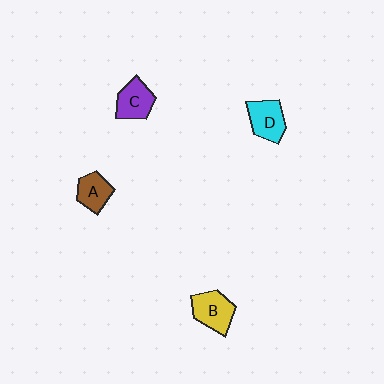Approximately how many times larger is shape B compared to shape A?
Approximately 1.3 times.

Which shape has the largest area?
Shape B (yellow).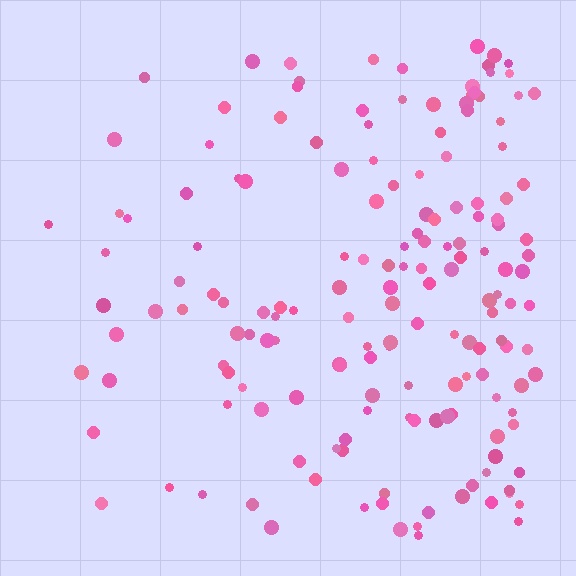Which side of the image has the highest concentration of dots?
The right.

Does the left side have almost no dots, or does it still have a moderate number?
Still a moderate number, just noticeably fewer than the right.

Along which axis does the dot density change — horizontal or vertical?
Horizontal.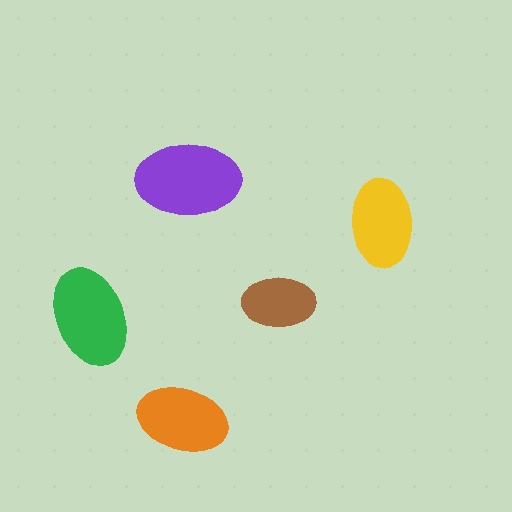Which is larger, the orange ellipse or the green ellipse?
The green one.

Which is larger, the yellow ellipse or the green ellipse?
The green one.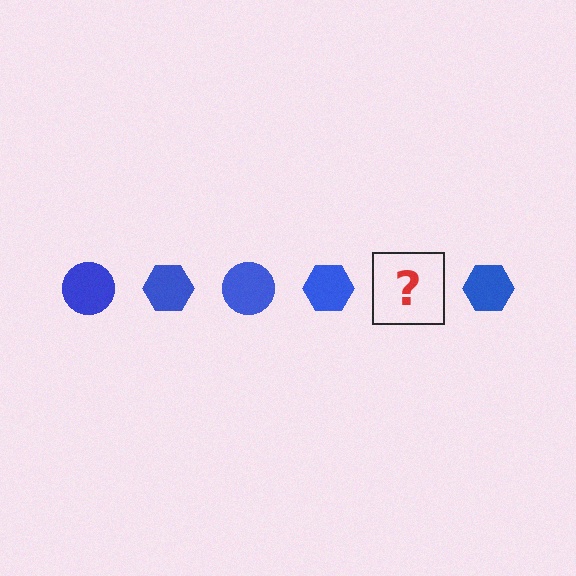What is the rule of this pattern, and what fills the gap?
The rule is that the pattern cycles through circle, hexagon shapes in blue. The gap should be filled with a blue circle.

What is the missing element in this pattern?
The missing element is a blue circle.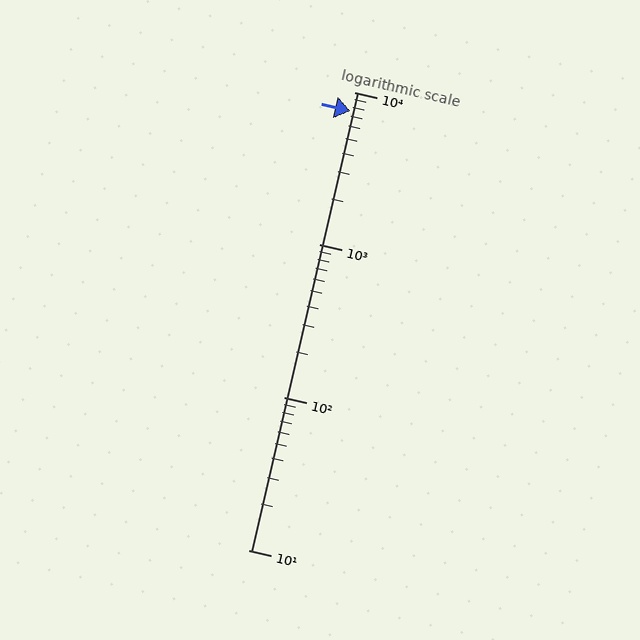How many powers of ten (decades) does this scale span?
The scale spans 3 decades, from 10 to 10000.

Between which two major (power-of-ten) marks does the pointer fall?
The pointer is between 1000 and 10000.